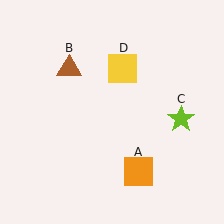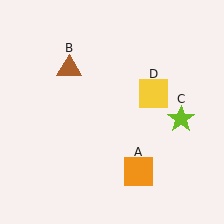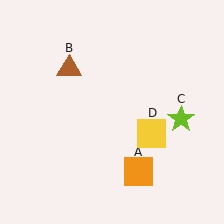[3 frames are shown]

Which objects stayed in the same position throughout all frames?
Orange square (object A) and brown triangle (object B) and lime star (object C) remained stationary.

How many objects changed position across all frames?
1 object changed position: yellow square (object D).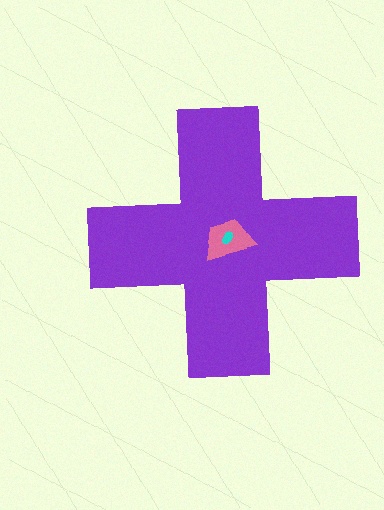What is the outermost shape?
The purple cross.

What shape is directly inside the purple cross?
The pink trapezoid.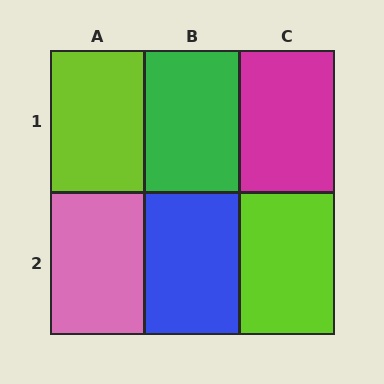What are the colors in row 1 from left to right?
Lime, green, magenta.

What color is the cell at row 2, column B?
Blue.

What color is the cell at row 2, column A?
Pink.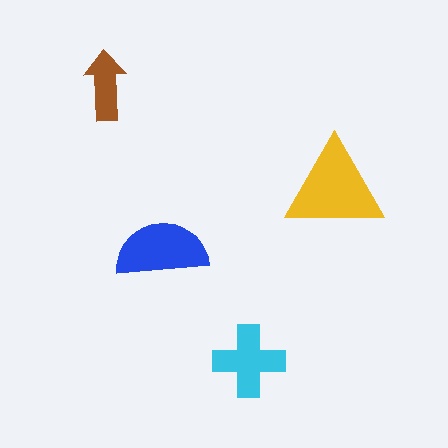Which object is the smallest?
The brown arrow.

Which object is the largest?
The yellow triangle.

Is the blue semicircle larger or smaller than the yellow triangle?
Smaller.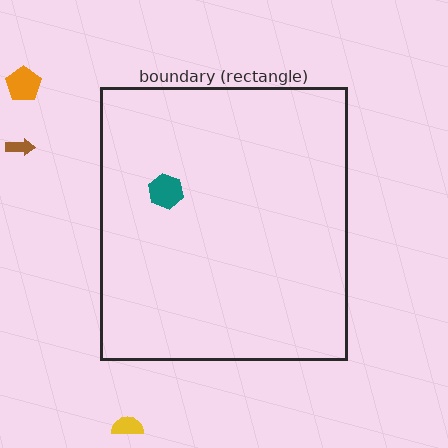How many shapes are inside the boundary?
1 inside, 3 outside.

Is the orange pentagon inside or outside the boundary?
Outside.